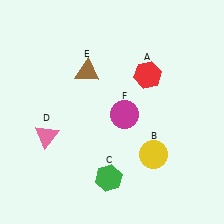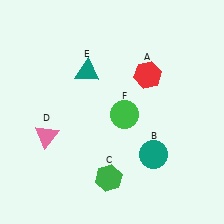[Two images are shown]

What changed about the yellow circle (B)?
In Image 1, B is yellow. In Image 2, it changed to teal.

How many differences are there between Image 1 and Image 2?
There are 3 differences between the two images.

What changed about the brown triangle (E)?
In Image 1, E is brown. In Image 2, it changed to teal.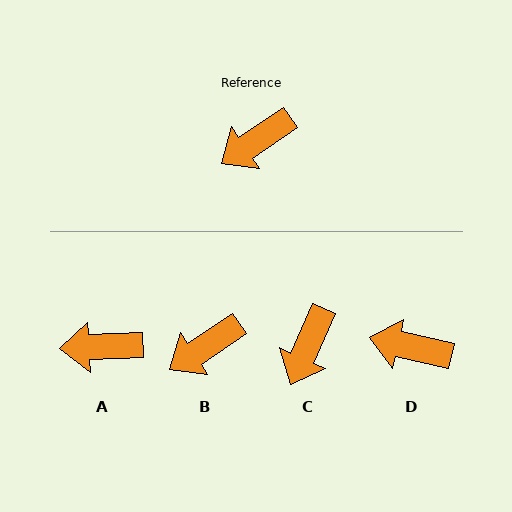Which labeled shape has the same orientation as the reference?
B.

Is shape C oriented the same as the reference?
No, it is off by about 32 degrees.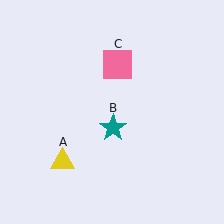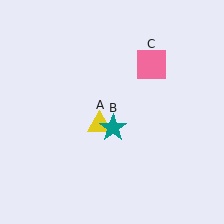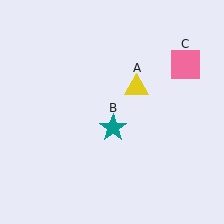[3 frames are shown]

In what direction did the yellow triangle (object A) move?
The yellow triangle (object A) moved up and to the right.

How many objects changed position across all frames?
2 objects changed position: yellow triangle (object A), pink square (object C).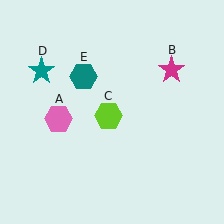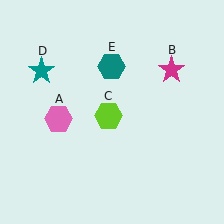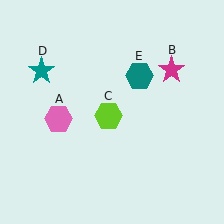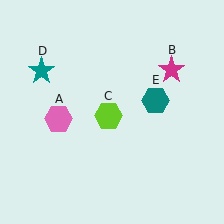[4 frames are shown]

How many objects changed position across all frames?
1 object changed position: teal hexagon (object E).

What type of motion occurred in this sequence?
The teal hexagon (object E) rotated clockwise around the center of the scene.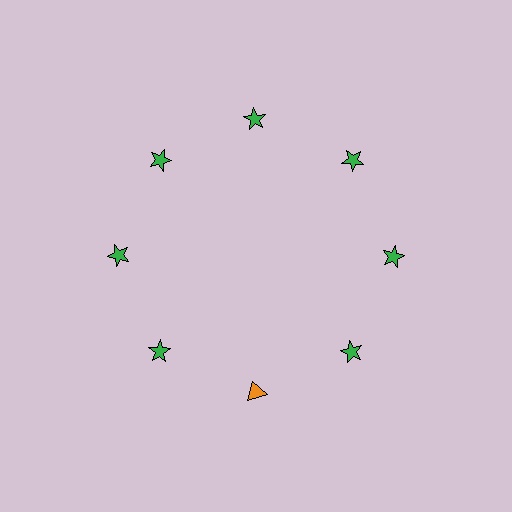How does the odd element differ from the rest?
It differs in both color (orange instead of green) and shape (triangle instead of star).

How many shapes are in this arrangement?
There are 8 shapes arranged in a ring pattern.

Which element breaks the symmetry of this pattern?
The orange triangle at roughly the 6 o'clock position breaks the symmetry. All other shapes are green stars.